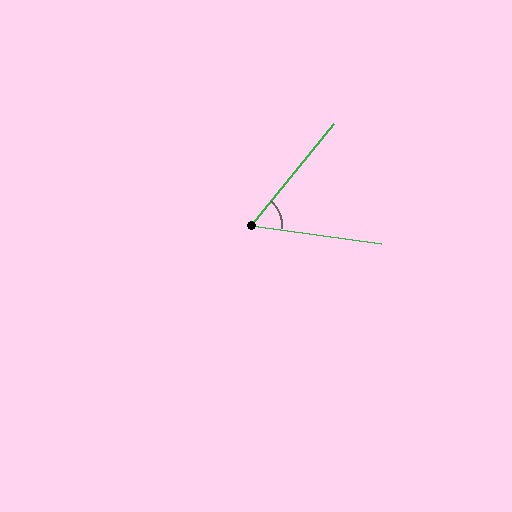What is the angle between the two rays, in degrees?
Approximately 59 degrees.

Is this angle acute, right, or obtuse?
It is acute.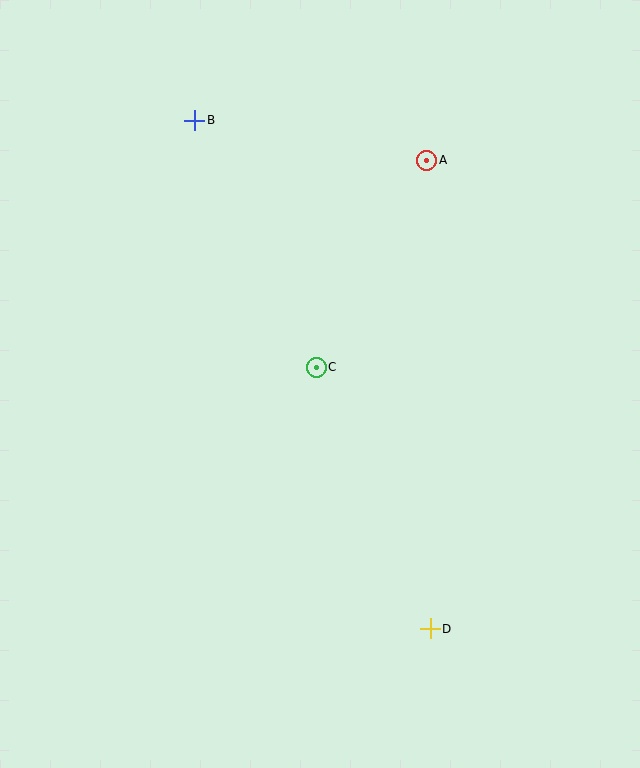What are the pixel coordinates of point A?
Point A is at (427, 160).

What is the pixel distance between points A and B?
The distance between A and B is 235 pixels.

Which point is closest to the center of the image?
Point C at (316, 367) is closest to the center.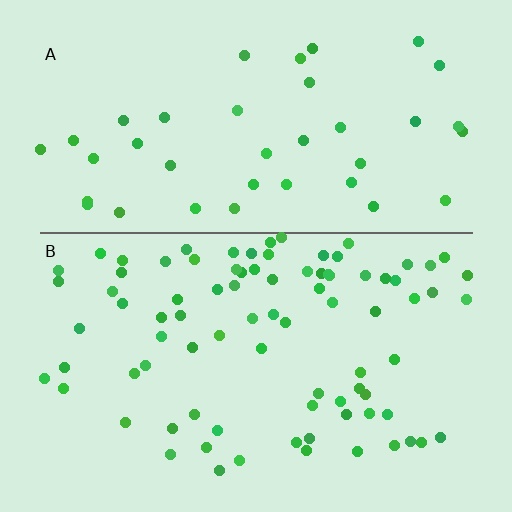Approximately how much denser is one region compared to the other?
Approximately 2.1× — region B over region A.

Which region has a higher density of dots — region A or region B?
B (the bottom).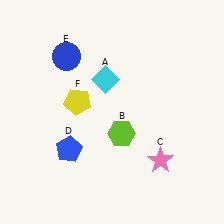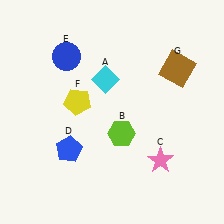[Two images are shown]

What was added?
A brown square (G) was added in Image 2.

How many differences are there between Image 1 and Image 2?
There is 1 difference between the two images.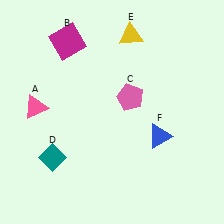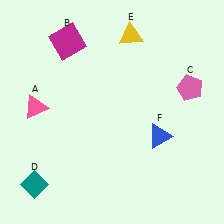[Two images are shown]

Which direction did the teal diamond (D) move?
The teal diamond (D) moved down.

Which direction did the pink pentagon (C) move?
The pink pentagon (C) moved right.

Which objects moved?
The objects that moved are: the pink pentagon (C), the teal diamond (D).